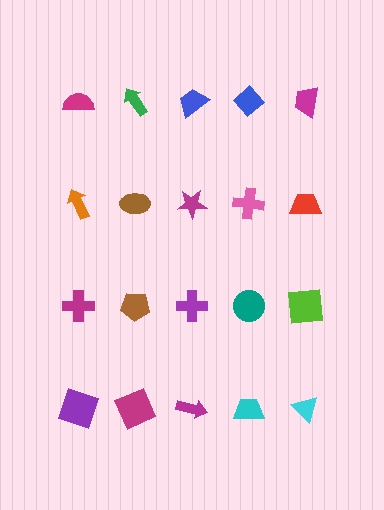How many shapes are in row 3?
5 shapes.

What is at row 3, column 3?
A purple cross.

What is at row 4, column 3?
A magenta arrow.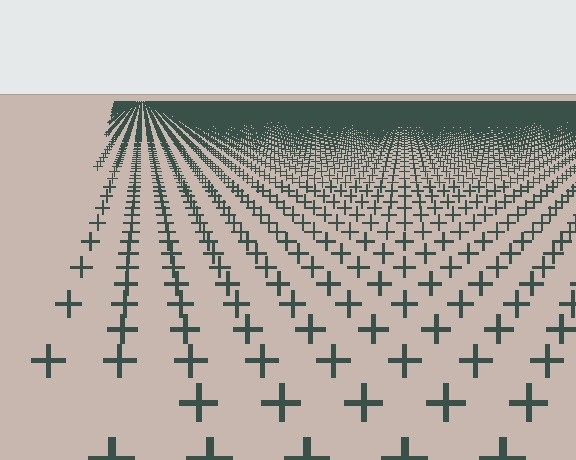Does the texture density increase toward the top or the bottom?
Density increases toward the top.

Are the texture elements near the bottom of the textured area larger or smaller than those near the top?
Larger. Near the bottom, elements are closer to the viewer and appear at a bigger on-screen size.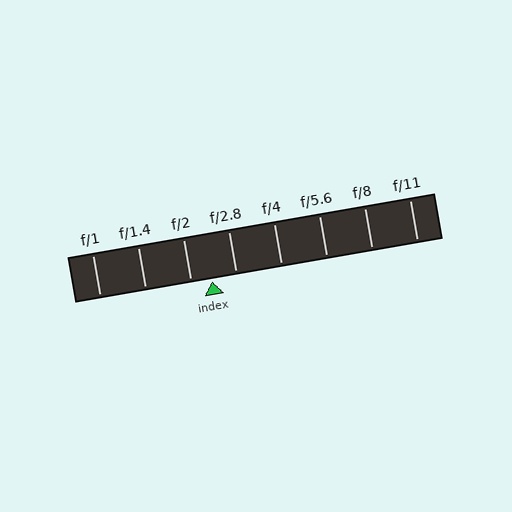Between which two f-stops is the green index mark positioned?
The index mark is between f/2 and f/2.8.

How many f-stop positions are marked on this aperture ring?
There are 8 f-stop positions marked.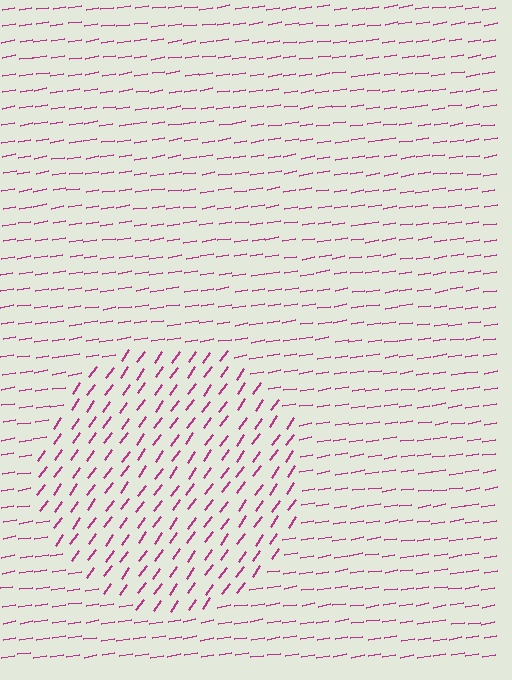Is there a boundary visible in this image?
Yes, there is a texture boundary formed by a change in line orientation.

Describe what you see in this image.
The image is filled with small magenta line segments. A circle region in the image has lines oriented differently from the surrounding lines, creating a visible texture boundary.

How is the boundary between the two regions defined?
The boundary is defined purely by a change in line orientation (approximately 45 degrees difference). All lines are the same color and thickness.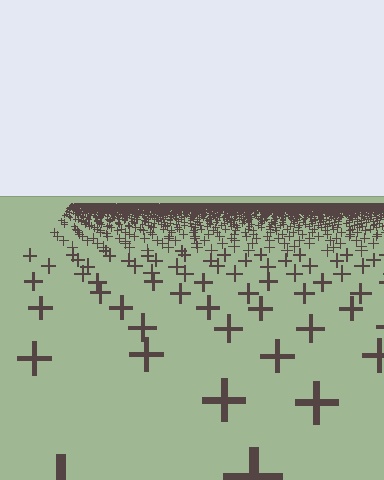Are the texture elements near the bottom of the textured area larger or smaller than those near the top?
Larger. Near the bottom, elements are closer to the viewer and appear at a bigger on-screen size.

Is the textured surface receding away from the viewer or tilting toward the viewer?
The surface is receding away from the viewer. Texture elements get smaller and denser toward the top.